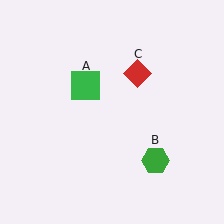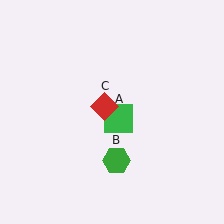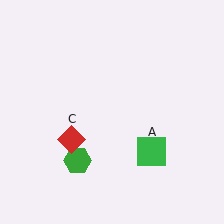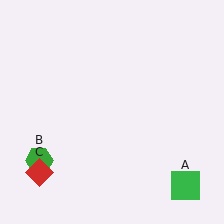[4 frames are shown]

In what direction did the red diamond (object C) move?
The red diamond (object C) moved down and to the left.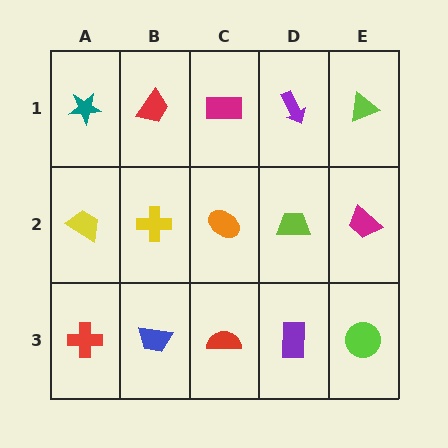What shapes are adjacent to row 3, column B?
A yellow cross (row 2, column B), a red cross (row 3, column A), a red semicircle (row 3, column C).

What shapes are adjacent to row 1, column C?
An orange ellipse (row 2, column C), a red trapezoid (row 1, column B), a purple arrow (row 1, column D).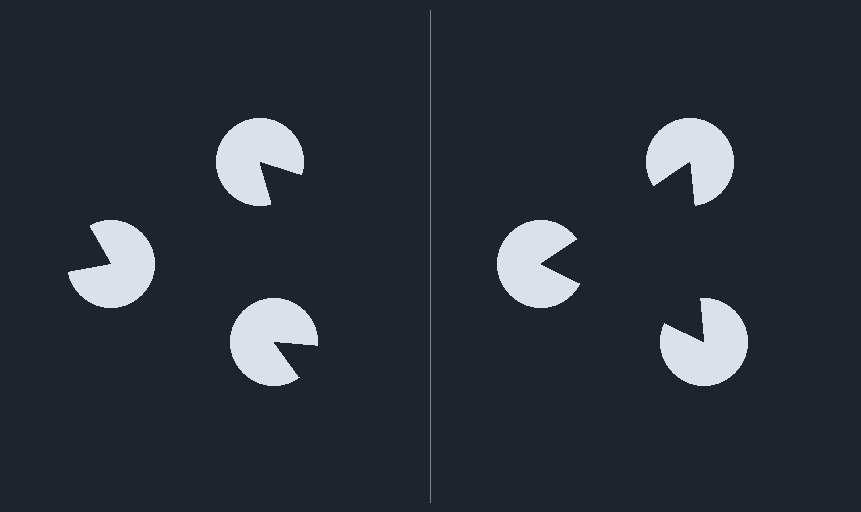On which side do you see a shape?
An illusory triangle appears on the right side. On the left side the wedge cuts are rotated, so no coherent shape forms.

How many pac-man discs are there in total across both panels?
6 — 3 on each side.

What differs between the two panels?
The pac-man discs are positioned identically on both sides; only the wedge orientations differ. On the right they align to a triangle; on the left they are misaligned.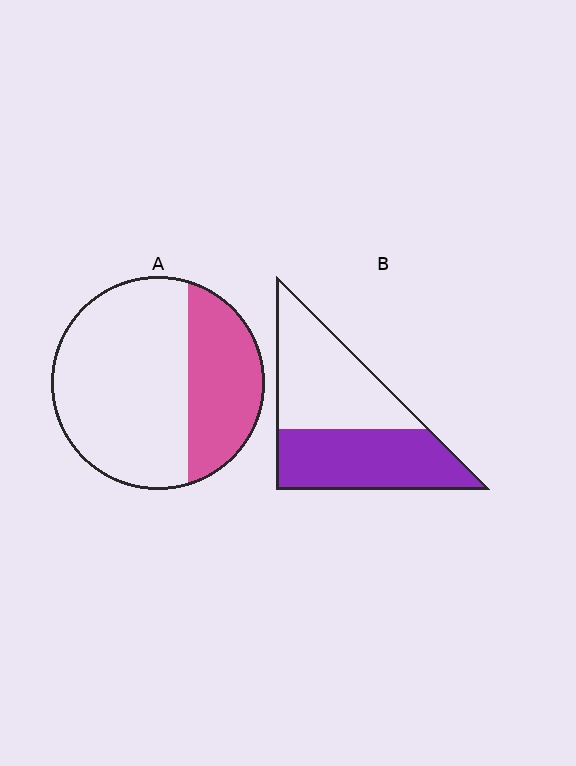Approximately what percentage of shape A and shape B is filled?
A is approximately 30% and B is approximately 50%.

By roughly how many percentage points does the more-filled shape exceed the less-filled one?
By roughly 15 percentage points (B over A).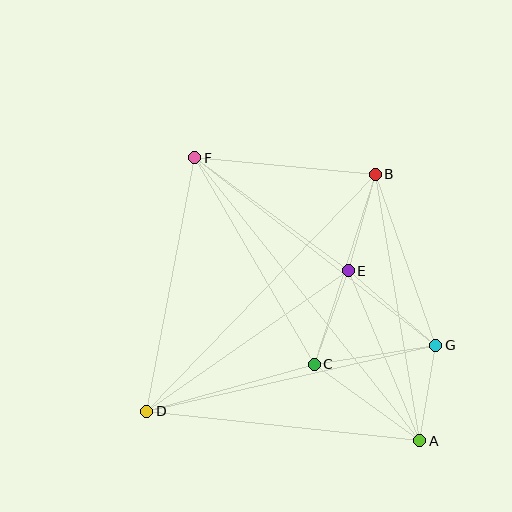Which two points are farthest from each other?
Points A and F are farthest from each other.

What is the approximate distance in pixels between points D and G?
The distance between D and G is approximately 296 pixels.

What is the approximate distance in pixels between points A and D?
The distance between A and D is approximately 274 pixels.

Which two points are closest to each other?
Points A and G are closest to each other.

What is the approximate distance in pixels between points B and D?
The distance between B and D is approximately 329 pixels.